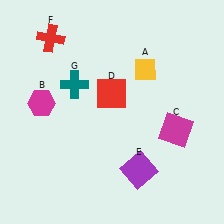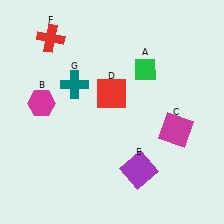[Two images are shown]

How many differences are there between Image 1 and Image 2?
There is 1 difference between the two images.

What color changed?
The diamond (A) changed from yellow in Image 1 to green in Image 2.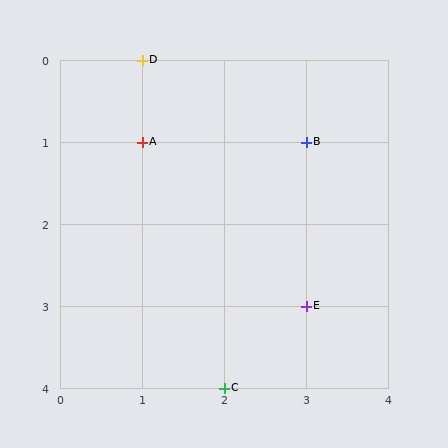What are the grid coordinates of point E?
Point E is at grid coordinates (3, 3).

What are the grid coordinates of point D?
Point D is at grid coordinates (1, 0).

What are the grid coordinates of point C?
Point C is at grid coordinates (2, 4).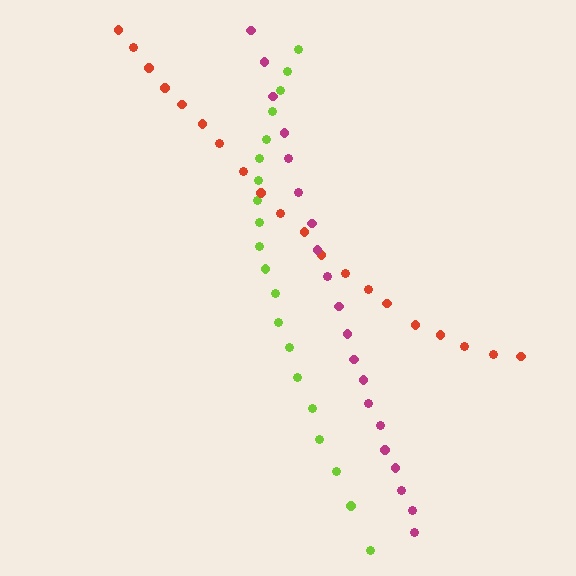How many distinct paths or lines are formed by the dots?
There are 3 distinct paths.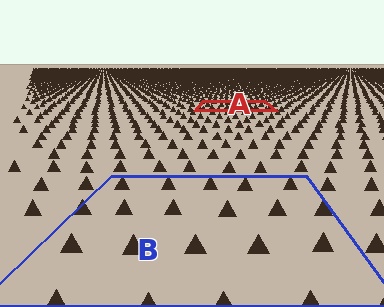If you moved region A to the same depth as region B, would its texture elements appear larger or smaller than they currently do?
They would appear larger. At a closer depth, the same texture elements are projected at a bigger on-screen size.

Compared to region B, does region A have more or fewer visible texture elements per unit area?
Region A has more texture elements per unit area — they are packed more densely because it is farther away.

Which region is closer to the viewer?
Region B is closer. The texture elements there are larger and more spread out.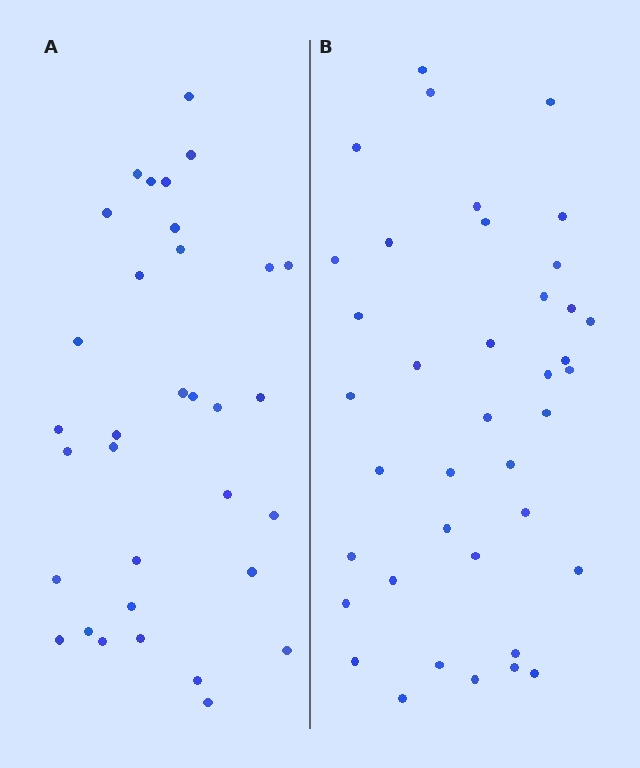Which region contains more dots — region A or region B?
Region B (the right region) has more dots.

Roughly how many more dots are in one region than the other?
Region B has about 6 more dots than region A.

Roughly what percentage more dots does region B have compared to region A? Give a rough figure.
About 20% more.